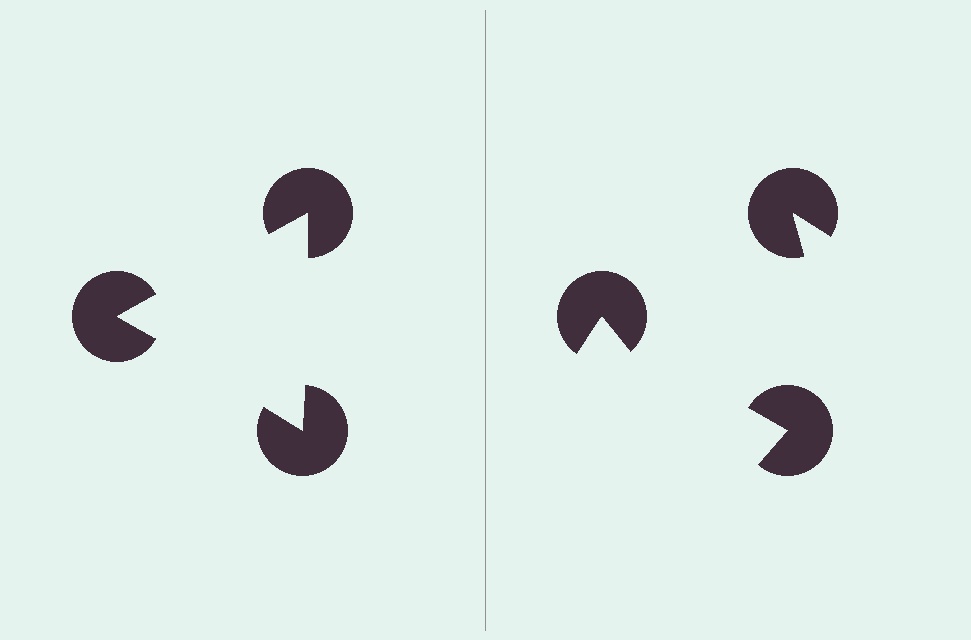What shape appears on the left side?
An illusory triangle.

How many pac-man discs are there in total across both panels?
6 — 3 on each side.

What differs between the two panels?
The pac-man discs are positioned identically on both sides; only the wedge orientations differ. On the left they align to a triangle; on the right they are misaligned.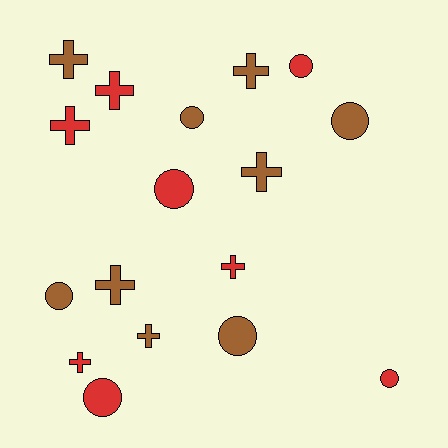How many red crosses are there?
There are 4 red crosses.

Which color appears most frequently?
Brown, with 9 objects.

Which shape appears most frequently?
Cross, with 9 objects.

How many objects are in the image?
There are 17 objects.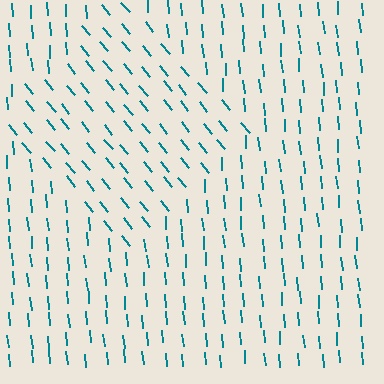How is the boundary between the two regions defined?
The boundary is defined purely by a change in line orientation (approximately 34 degrees difference). All lines are the same color and thickness.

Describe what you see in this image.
The image is filled with small teal line segments. A diamond region in the image has lines oriented differently from the surrounding lines, creating a visible texture boundary.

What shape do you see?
I see a diamond.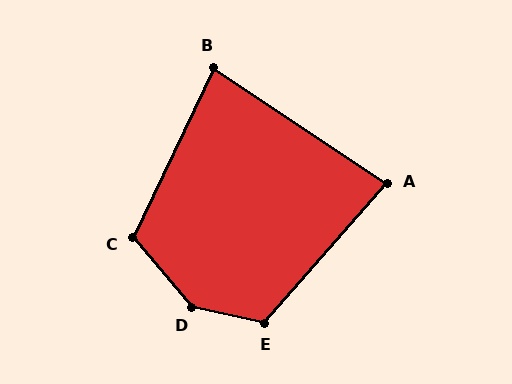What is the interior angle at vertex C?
Approximately 114 degrees (obtuse).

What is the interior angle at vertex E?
Approximately 119 degrees (obtuse).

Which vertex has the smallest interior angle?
B, at approximately 82 degrees.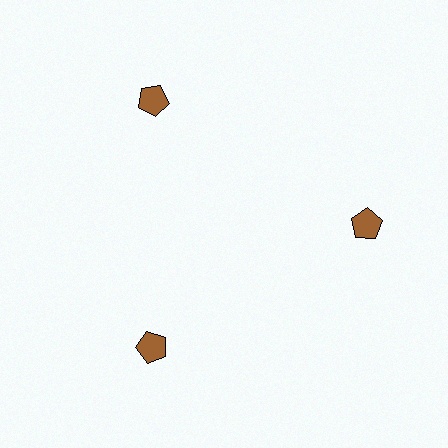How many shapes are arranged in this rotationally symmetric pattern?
There are 3 shapes, arranged in 3 groups of 1.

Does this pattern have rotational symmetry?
Yes, this pattern has 3-fold rotational symmetry. It looks the same after rotating 120 degrees around the center.